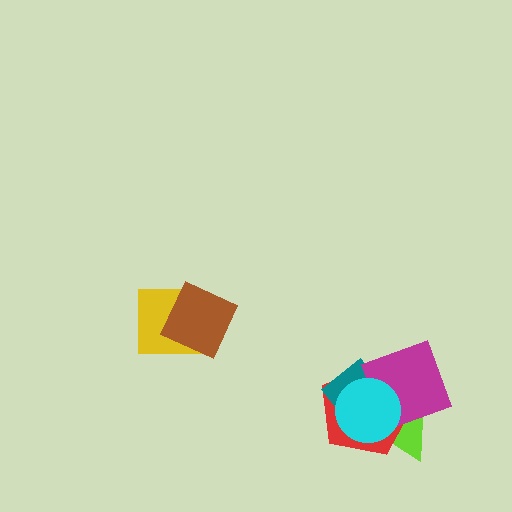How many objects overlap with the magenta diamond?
4 objects overlap with the magenta diamond.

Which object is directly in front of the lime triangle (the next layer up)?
The red pentagon is directly in front of the lime triangle.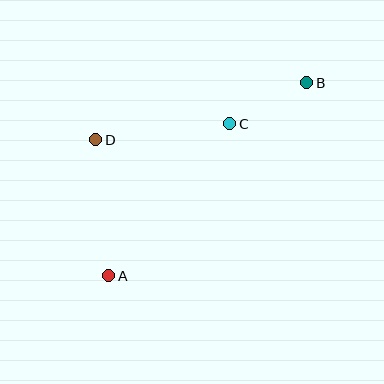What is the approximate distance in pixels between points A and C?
The distance between A and C is approximately 194 pixels.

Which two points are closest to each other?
Points B and C are closest to each other.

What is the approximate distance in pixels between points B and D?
The distance between B and D is approximately 219 pixels.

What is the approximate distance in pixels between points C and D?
The distance between C and D is approximately 135 pixels.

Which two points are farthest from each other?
Points A and B are farthest from each other.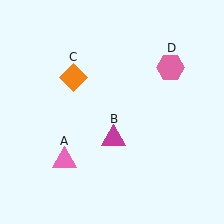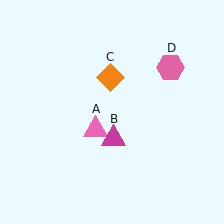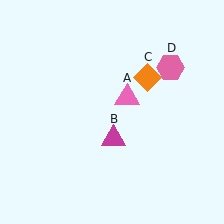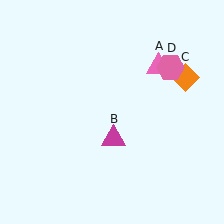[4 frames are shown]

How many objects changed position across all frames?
2 objects changed position: pink triangle (object A), orange diamond (object C).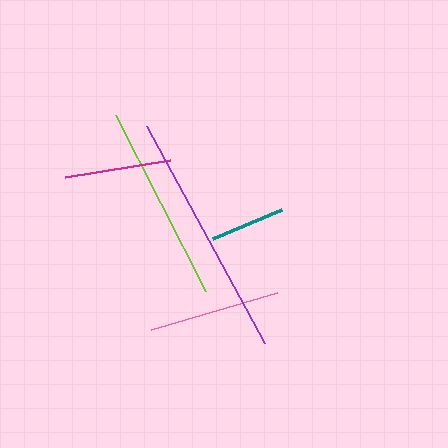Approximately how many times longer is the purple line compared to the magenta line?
The purple line is approximately 2.3 times the length of the magenta line.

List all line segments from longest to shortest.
From longest to shortest: purple, lime, pink, magenta, teal.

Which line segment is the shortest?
The teal line is the shortest at approximately 75 pixels.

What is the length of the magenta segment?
The magenta segment is approximately 106 pixels long.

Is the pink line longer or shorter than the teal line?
The pink line is longer than the teal line.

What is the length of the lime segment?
The lime segment is approximately 198 pixels long.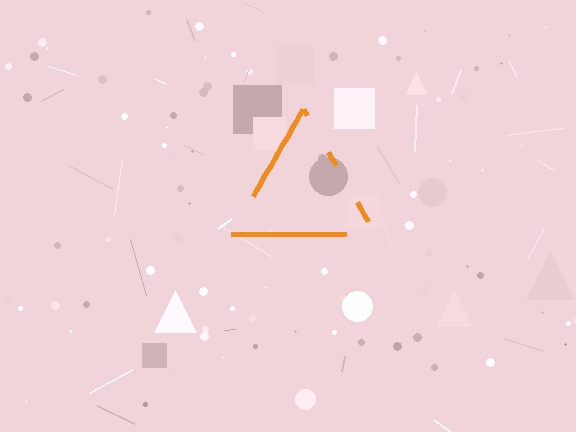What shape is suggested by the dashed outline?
The dashed outline suggests a triangle.